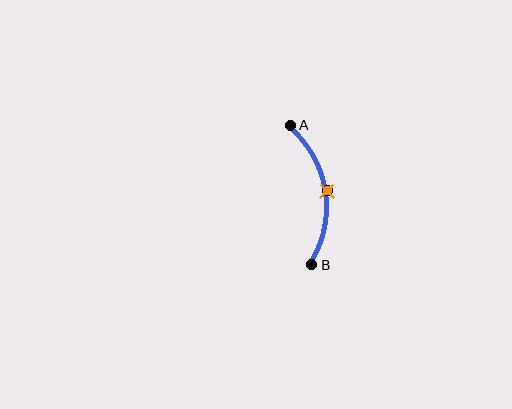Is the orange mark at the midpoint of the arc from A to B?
Yes. The orange mark lies on the arc at equal arc-length from both A and B — it is the arc midpoint.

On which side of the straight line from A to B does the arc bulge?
The arc bulges to the right of the straight line connecting A and B.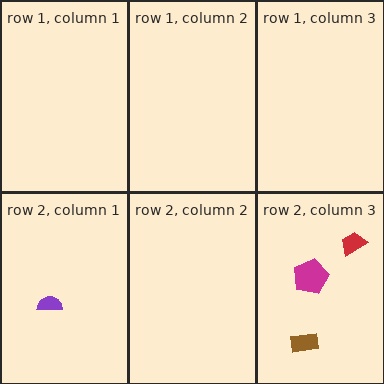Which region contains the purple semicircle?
The row 2, column 1 region.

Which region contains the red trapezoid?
The row 2, column 3 region.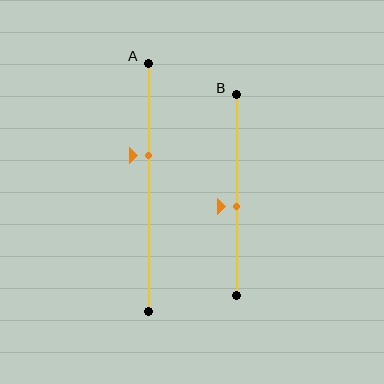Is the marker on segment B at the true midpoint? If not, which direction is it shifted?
No, the marker on segment B is shifted downward by about 6% of the segment length.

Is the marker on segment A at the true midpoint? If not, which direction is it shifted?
No, the marker on segment A is shifted upward by about 13% of the segment length.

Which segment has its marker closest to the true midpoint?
Segment B has its marker closest to the true midpoint.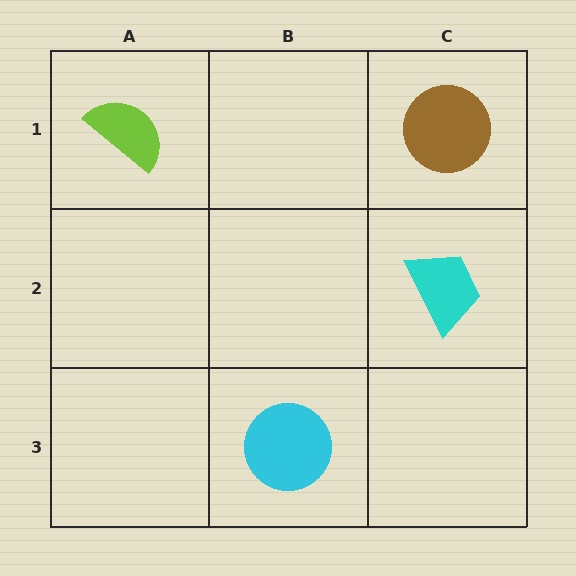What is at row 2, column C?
A cyan trapezoid.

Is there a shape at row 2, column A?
No, that cell is empty.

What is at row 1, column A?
A lime semicircle.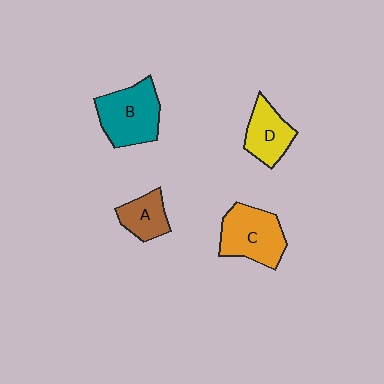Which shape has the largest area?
Shape B (teal).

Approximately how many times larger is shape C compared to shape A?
Approximately 1.7 times.